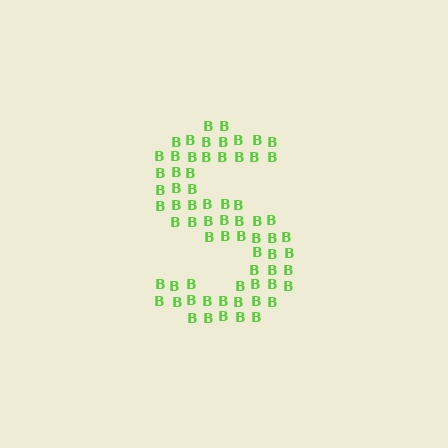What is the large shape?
The large shape is the letter S.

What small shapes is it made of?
It is made of small letter B's.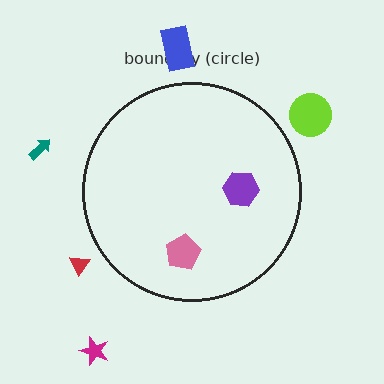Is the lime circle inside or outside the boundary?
Outside.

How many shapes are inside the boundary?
2 inside, 5 outside.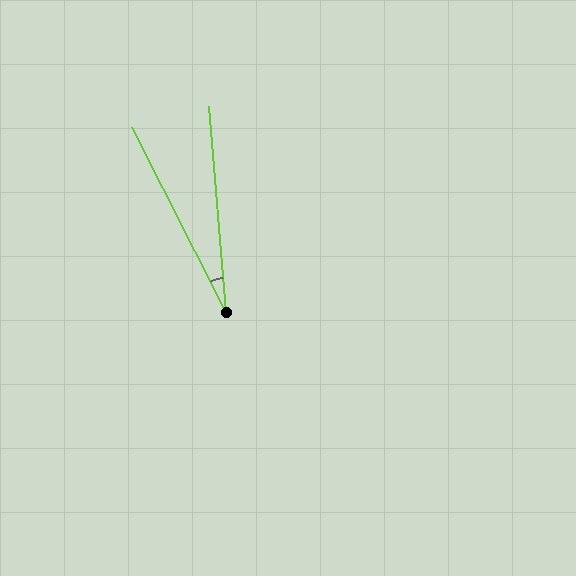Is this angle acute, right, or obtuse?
It is acute.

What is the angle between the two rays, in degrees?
Approximately 22 degrees.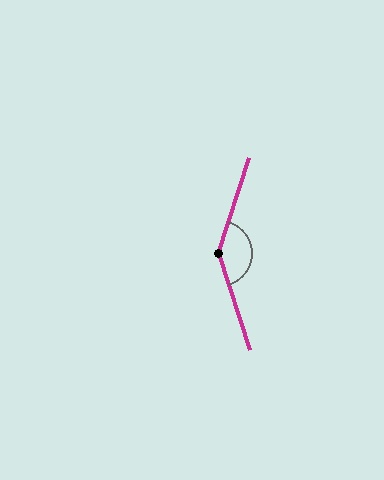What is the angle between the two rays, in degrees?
Approximately 144 degrees.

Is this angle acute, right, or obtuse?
It is obtuse.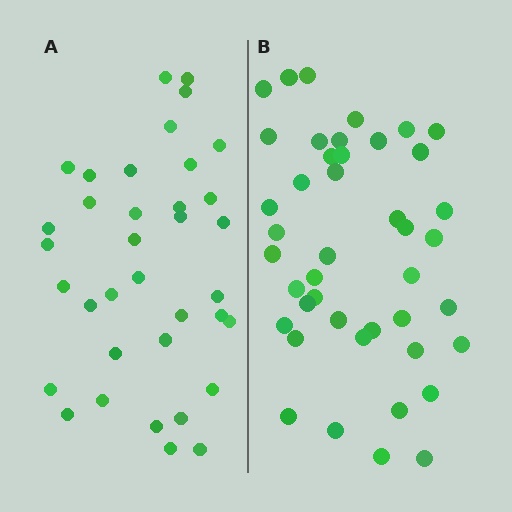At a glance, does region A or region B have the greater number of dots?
Region B (the right region) has more dots.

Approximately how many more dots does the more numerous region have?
Region B has roughly 8 or so more dots than region A.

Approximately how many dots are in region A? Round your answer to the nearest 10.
About 40 dots. (The exact count is 36, which rounds to 40.)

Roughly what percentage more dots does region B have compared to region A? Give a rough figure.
About 20% more.